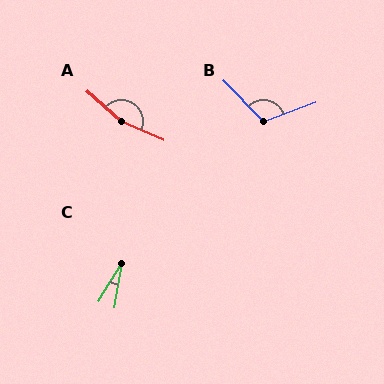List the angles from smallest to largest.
C (22°), B (114°), A (162°).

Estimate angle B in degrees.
Approximately 114 degrees.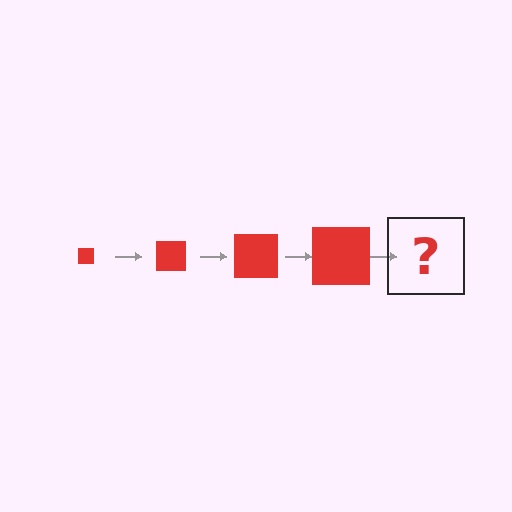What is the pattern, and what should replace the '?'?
The pattern is that the square gets progressively larger each step. The '?' should be a red square, larger than the previous one.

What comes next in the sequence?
The next element should be a red square, larger than the previous one.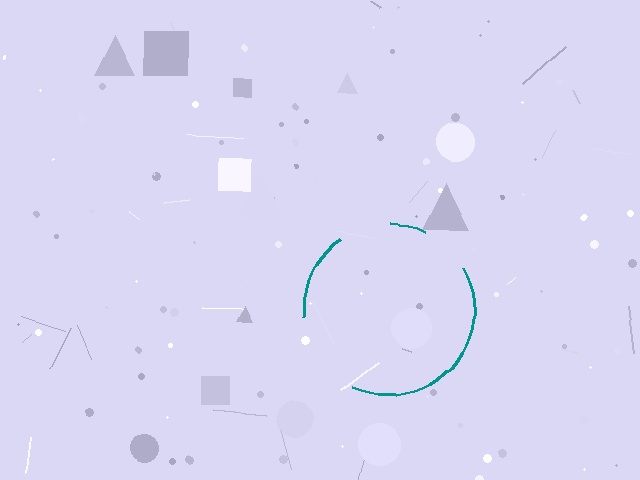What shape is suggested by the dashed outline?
The dashed outline suggests a circle.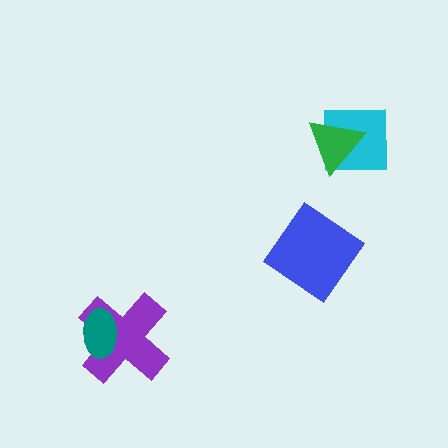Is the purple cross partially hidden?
Yes, it is partially covered by another shape.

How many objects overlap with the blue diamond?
0 objects overlap with the blue diamond.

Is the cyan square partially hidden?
Yes, it is partially covered by another shape.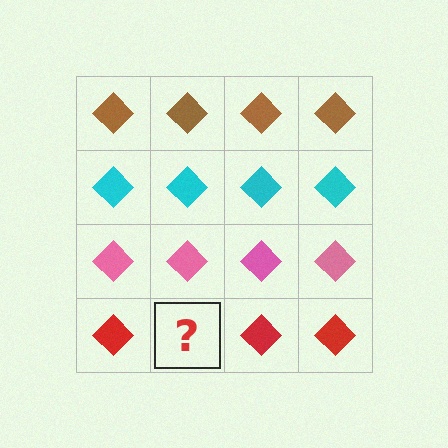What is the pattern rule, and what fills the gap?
The rule is that each row has a consistent color. The gap should be filled with a red diamond.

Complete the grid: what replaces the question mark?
The question mark should be replaced with a red diamond.